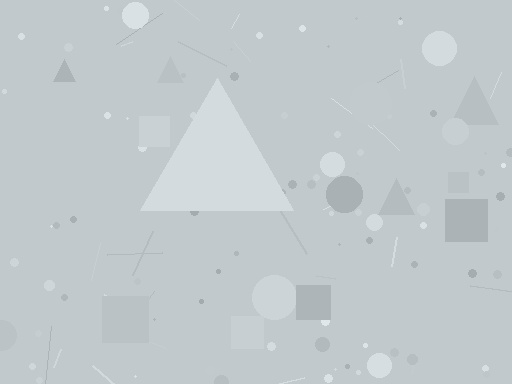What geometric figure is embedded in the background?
A triangle is embedded in the background.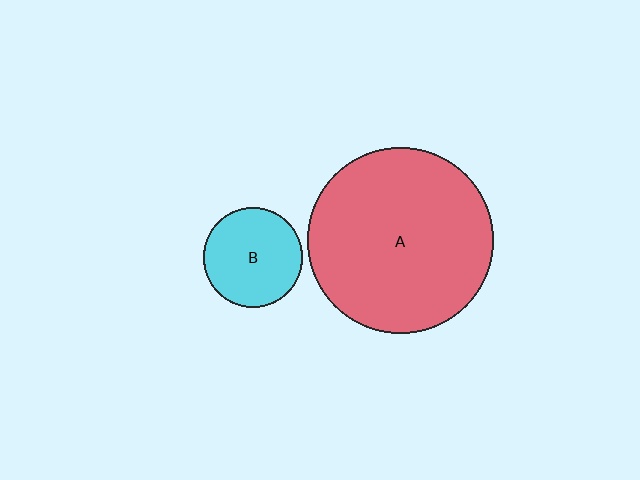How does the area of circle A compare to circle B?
Approximately 3.5 times.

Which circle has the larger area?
Circle A (red).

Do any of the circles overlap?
No, none of the circles overlap.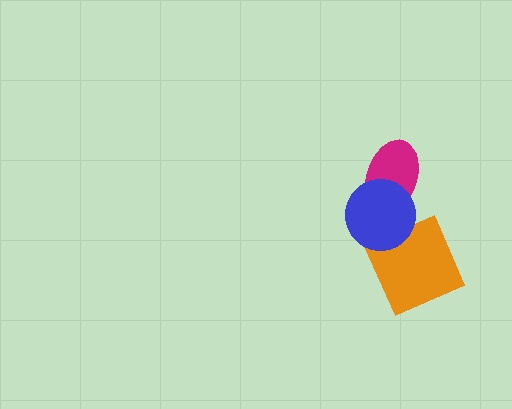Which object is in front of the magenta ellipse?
The blue circle is in front of the magenta ellipse.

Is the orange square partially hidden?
Yes, it is partially covered by another shape.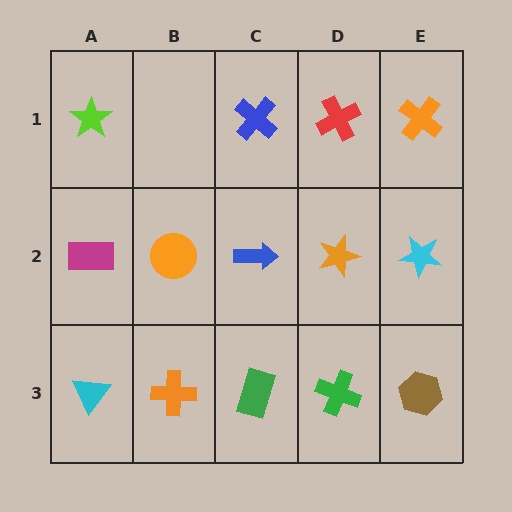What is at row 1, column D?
A red cross.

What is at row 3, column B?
An orange cross.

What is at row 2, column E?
A cyan star.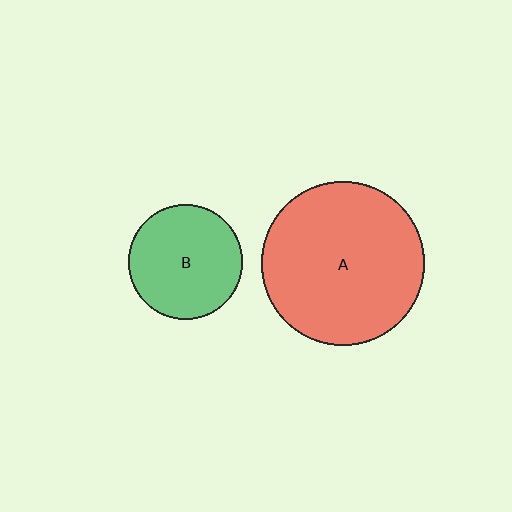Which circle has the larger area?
Circle A (red).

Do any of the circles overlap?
No, none of the circles overlap.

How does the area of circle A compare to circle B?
Approximately 2.0 times.